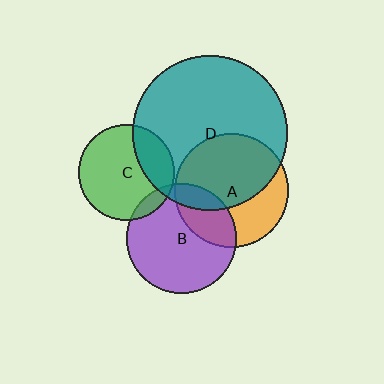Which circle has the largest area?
Circle D (teal).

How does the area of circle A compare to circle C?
Approximately 1.4 times.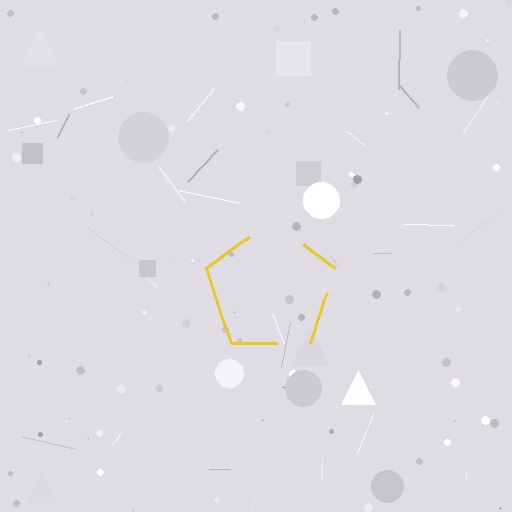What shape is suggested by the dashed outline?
The dashed outline suggests a pentagon.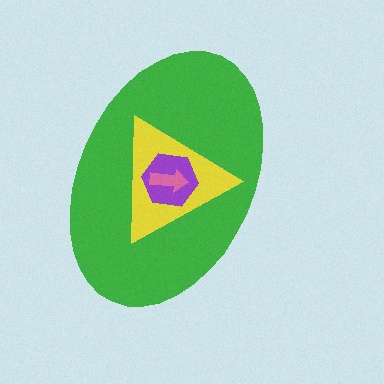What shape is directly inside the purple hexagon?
The pink arrow.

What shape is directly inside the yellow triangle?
The purple hexagon.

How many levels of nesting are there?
4.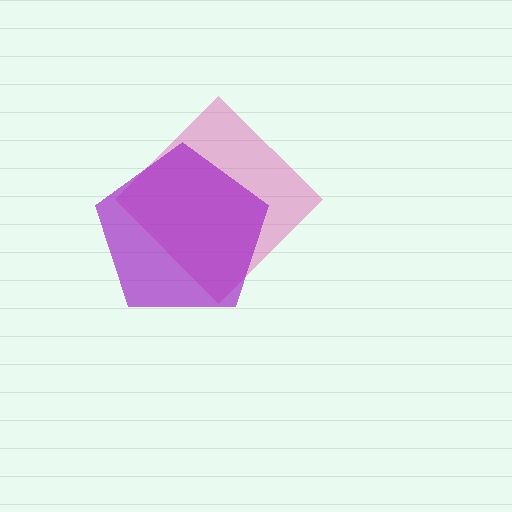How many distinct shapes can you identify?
There are 2 distinct shapes: a pink diamond, a purple pentagon.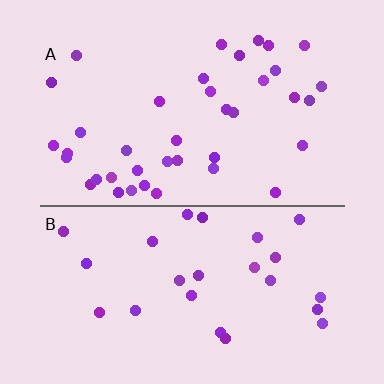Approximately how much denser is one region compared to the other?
Approximately 1.5× — region A over region B.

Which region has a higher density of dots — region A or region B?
A (the top).